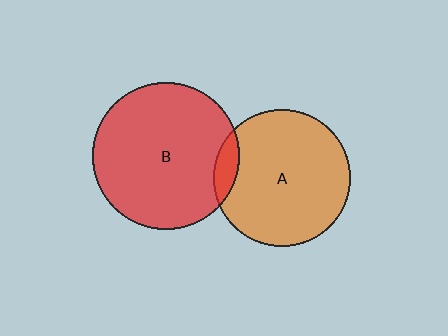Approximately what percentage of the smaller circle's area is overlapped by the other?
Approximately 10%.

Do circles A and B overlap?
Yes.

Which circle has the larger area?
Circle B (red).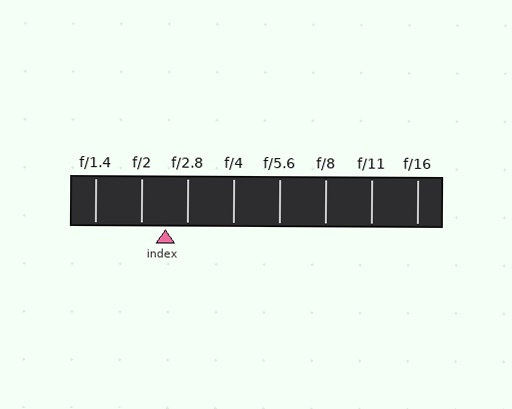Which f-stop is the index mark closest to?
The index mark is closest to f/2.8.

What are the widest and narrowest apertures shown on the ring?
The widest aperture shown is f/1.4 and the narrowest is f/16.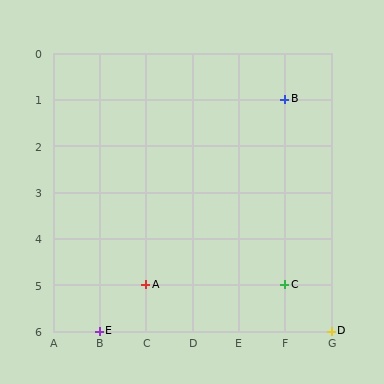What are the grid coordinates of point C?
Point C is at grid coordinates (F, 5).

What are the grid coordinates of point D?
Point D is at grid coordinates (G, 6).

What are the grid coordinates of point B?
Point B is at grid coordinates (F, 1).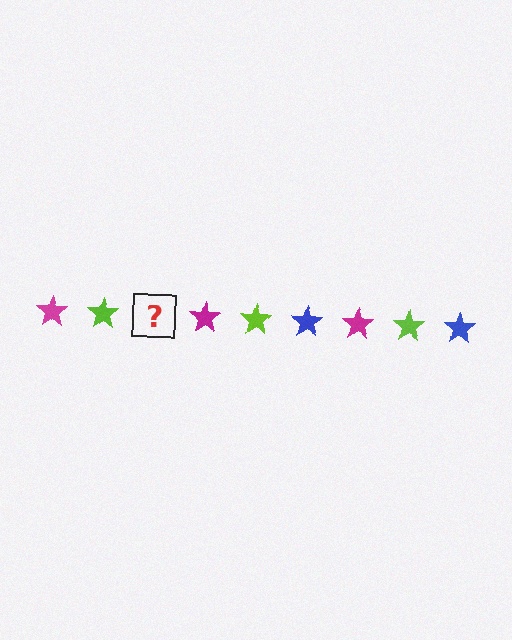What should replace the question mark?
The question mark should be replaced with a blue star.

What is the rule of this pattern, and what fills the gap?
The rule is that the pattern cycles through magenta, lime, blue stars. The gap should be filled with a blue star.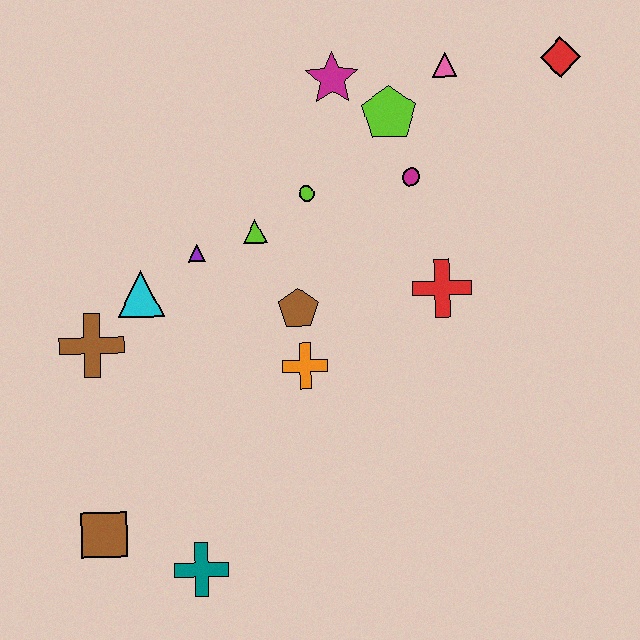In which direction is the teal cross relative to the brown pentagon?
The teal cross is below the brown pentagon.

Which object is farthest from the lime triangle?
The red diamond is farthest from the lime triangle.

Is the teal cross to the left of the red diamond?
Yes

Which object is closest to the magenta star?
The lime pentagon is closest to the magenta star.